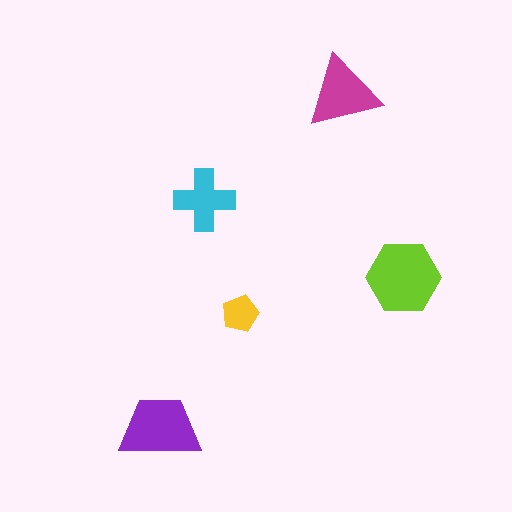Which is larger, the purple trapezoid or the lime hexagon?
The lime hexagon.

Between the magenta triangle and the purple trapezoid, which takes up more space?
The purple trapezoid.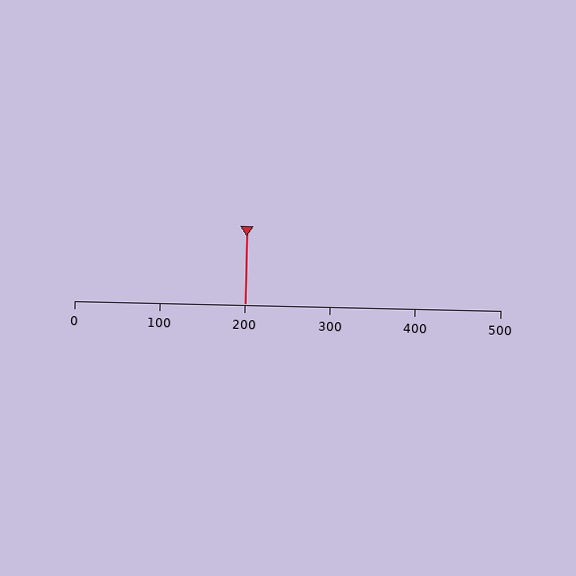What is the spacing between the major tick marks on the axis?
The major ticks are spaced 100 apart.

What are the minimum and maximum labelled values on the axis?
The axis runs from 0 to 500.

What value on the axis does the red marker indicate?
The marker indicates approximately 200.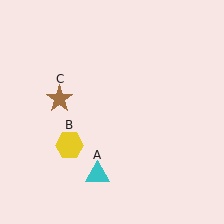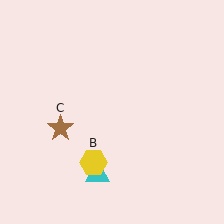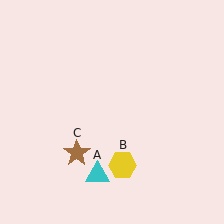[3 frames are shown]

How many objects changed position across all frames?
2 objects changed position: yellow hexagon (object B), brown star (object C).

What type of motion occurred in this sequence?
The yellow hexagon (object B), brown star (object C) rotated counterclockwise around the center of the scene.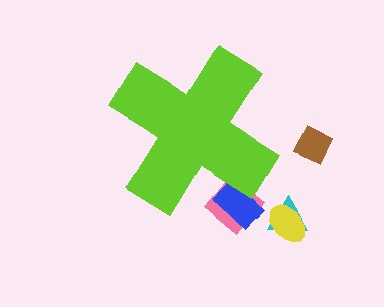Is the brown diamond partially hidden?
No, the brown diamond is fully visible.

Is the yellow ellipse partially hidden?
No, the yellow ellipse is fully visible.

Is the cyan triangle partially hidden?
No, the cyan triangle is fully visible.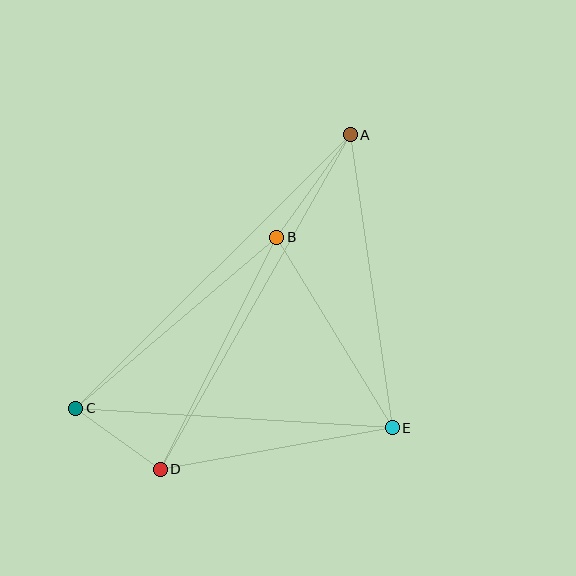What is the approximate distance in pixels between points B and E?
The distance between B and E is approximately 223 pixels.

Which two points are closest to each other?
Points C and D are closest to each other.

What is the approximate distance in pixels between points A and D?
The distance between A and D is approximately 384 pixels.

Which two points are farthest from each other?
Points A and C are farthest from each other.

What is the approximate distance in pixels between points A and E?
The distance between A and E is approximately 296 pixels.